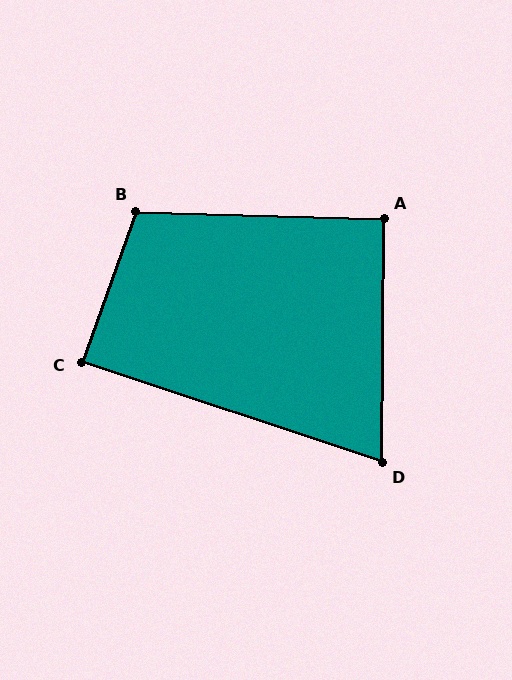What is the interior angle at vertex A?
Approximately 91 degrees (approximately right).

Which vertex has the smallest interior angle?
D, at approximately 72 degrees.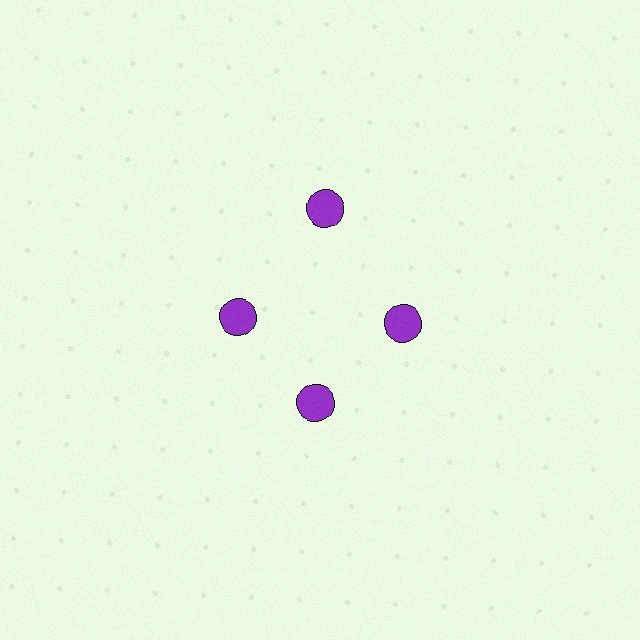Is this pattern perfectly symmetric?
No. The 4 purple circles are arranged in a ring, but one element near the 12 o'clock position is pushed outward from the center, breaking the 4-fold rotational symmetry.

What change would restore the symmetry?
The symmetry would be restored by moving it inward, back onto the ring so that all 4 circles sit at equal angles and equal distance from the center.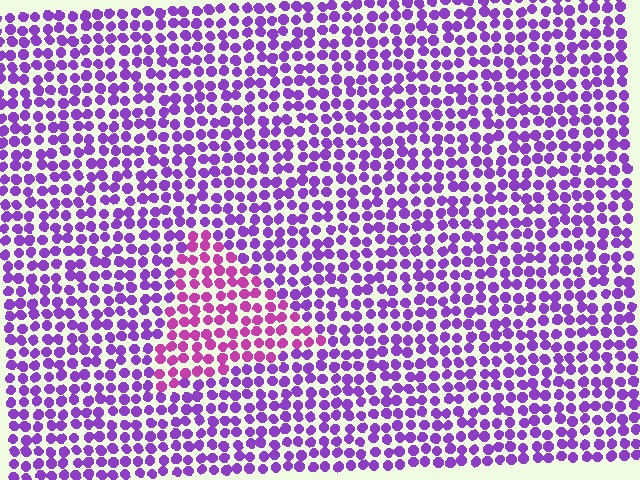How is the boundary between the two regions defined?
The boundary is defined purely by a slight shift in hue (about 36 degrees). Spacing, size, and orientation are identical on both sides.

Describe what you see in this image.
The image is filled with small purple elements in a uniform arrangement. A triangle-shaped region is visible where the elements are tinted to a slightly different hue, forming a subtle color boundary.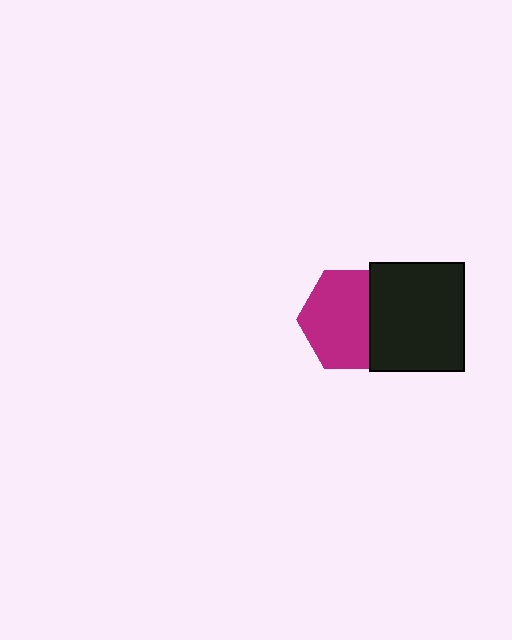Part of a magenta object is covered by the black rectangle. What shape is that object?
It is a hexagon.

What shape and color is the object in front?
The object in front is a black rectangle.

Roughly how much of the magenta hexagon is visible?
Most of it is visible (roughly 69%).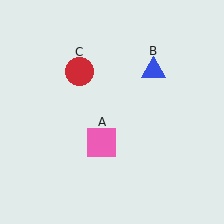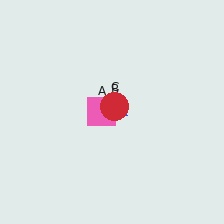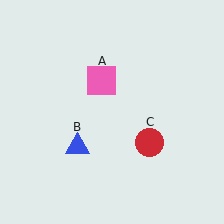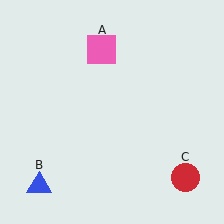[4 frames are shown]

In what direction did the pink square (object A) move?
The pink square (object A) moved up.